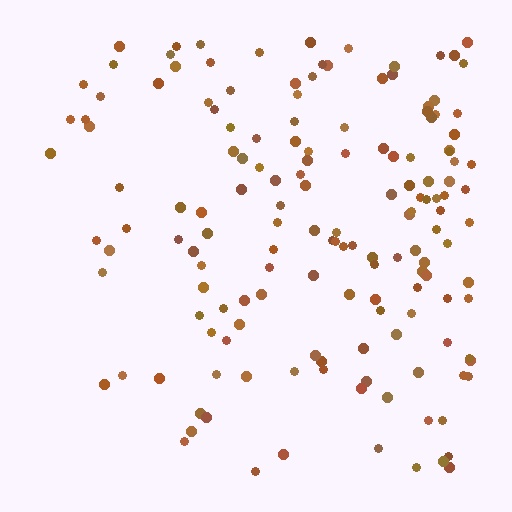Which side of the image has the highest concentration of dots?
The right.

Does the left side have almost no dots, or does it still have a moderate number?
Still a moderate number, just noticeably fewer than the right.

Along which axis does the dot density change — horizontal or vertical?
Horizontal.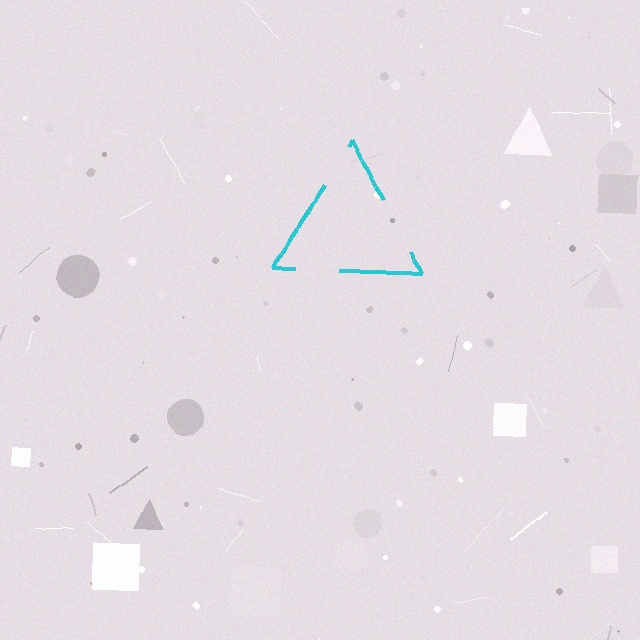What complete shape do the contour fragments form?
The contour fragments form a triangle.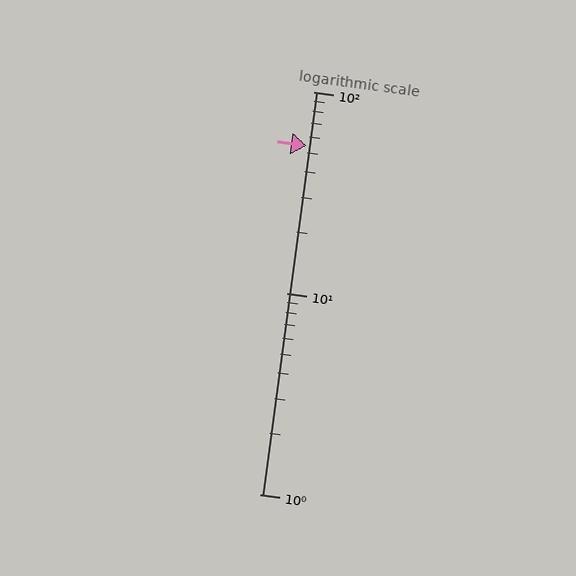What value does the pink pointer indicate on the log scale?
The pointer indicates approximately 54.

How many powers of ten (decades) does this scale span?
The scale spans 2 decades, from 1 to 100.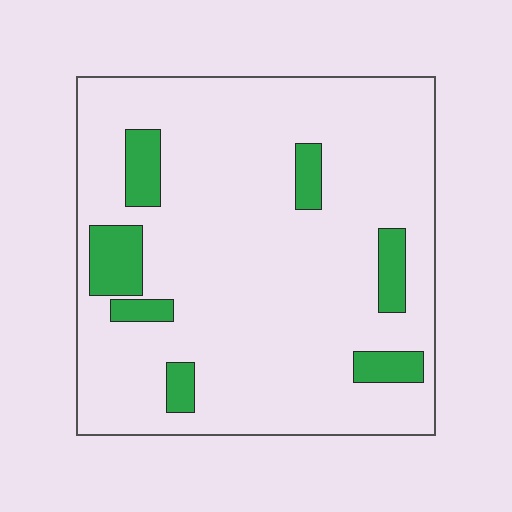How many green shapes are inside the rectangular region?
7.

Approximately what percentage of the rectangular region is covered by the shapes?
Approximately 10%.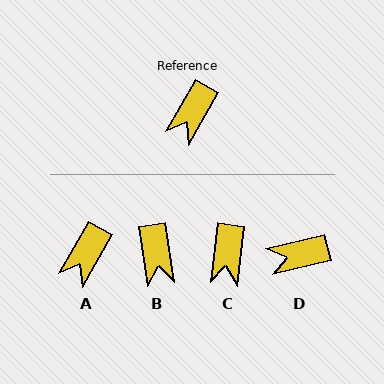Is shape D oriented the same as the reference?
No, it is off by about 46 degrees.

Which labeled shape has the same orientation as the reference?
A.